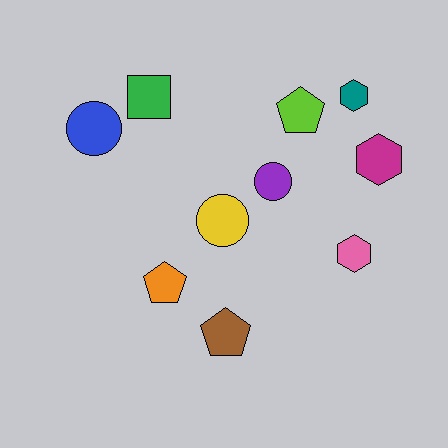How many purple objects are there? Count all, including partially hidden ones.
There is 1 purple object.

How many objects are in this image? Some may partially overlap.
There are 10 objects.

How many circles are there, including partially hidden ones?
There are 3 circles.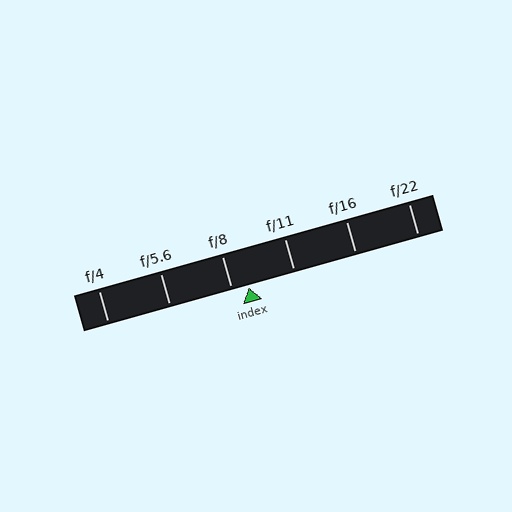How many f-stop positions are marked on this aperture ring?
There are 6 f-stop positions marked.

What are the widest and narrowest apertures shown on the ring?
The widest aperture shown is f/4 and the narrowest is f/22.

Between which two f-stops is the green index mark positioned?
The index mark is between f/8 and f/11.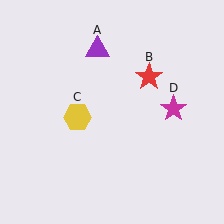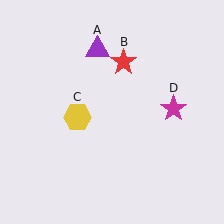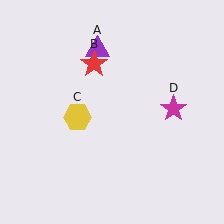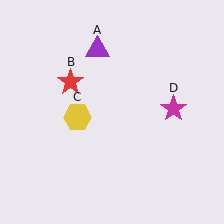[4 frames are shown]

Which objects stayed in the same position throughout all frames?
Purple triangle (object A) and yellow hexagon (object C) and magenta star (object D) remained stationary.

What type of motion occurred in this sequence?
The red star (object B) rotated counterclockwise around the center of the scene.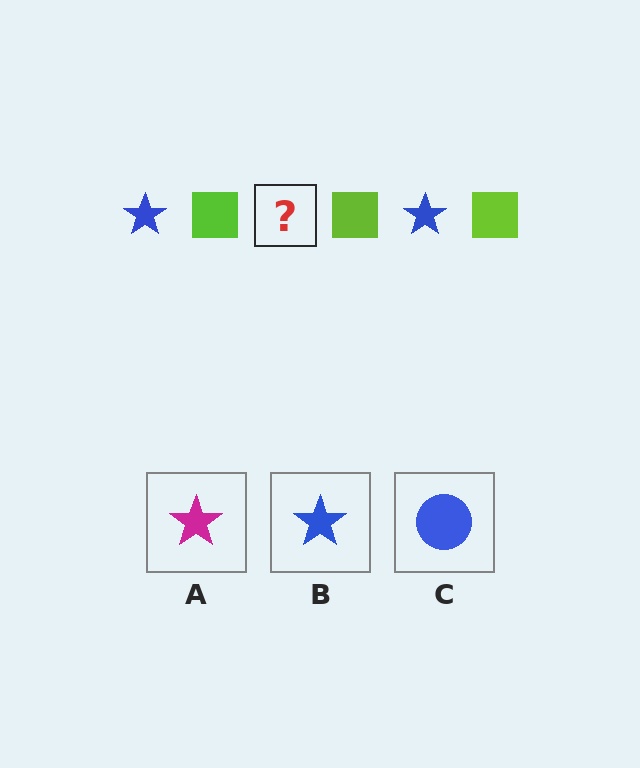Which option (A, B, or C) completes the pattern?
B.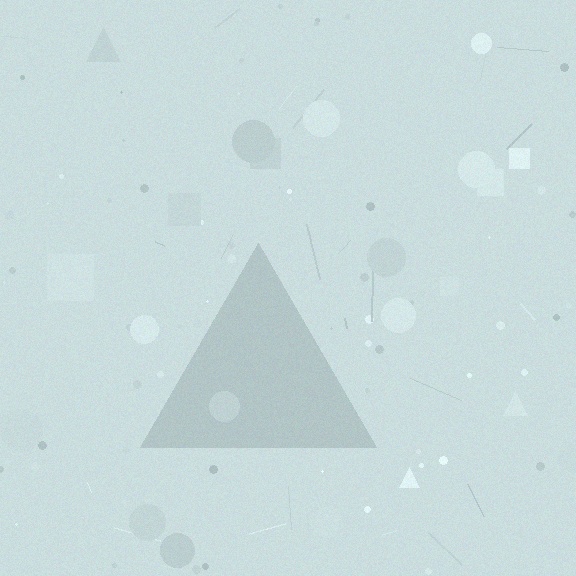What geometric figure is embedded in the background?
A triangle is embedded in the background.